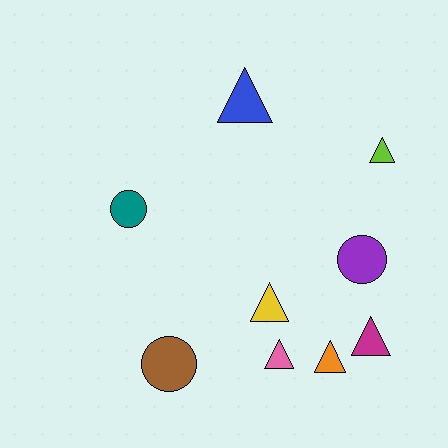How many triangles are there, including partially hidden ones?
There are 6 triangles.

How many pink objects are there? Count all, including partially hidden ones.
There is 1 pink object.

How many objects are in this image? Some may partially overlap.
There are 9 objects.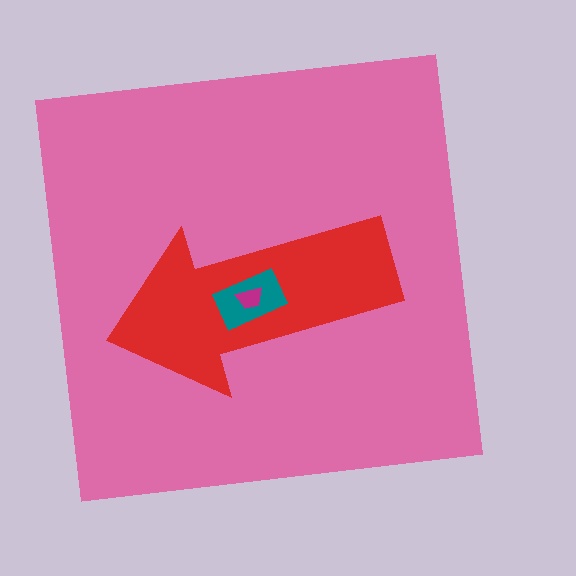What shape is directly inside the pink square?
The red arrow.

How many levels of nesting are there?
4.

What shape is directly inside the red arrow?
The teal rectangle.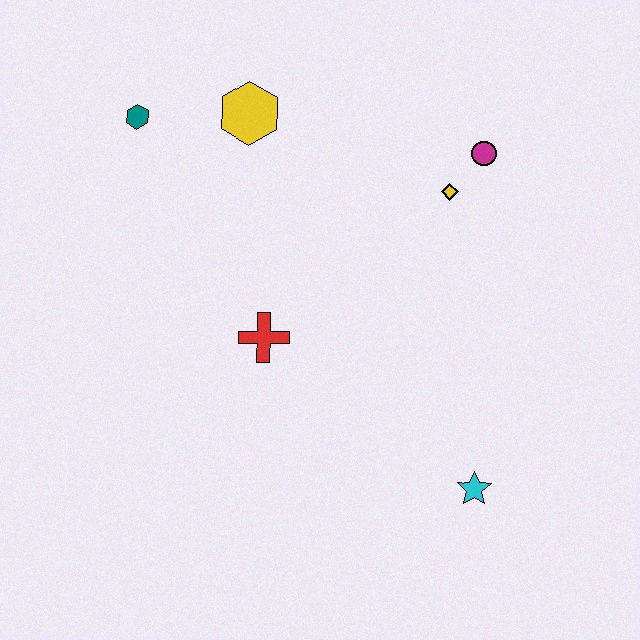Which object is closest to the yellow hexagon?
The teal hexagon is closest to the yellow hexagon.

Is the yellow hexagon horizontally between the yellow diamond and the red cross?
No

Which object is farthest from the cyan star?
The teal hexagon is farthest from the cyan star.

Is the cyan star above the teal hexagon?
No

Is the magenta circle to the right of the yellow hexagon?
Yes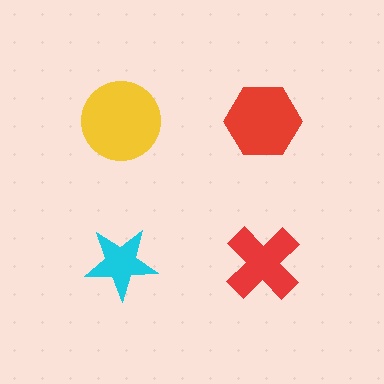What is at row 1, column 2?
A red hexagon.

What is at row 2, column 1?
A cyan star.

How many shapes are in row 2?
2 shapes.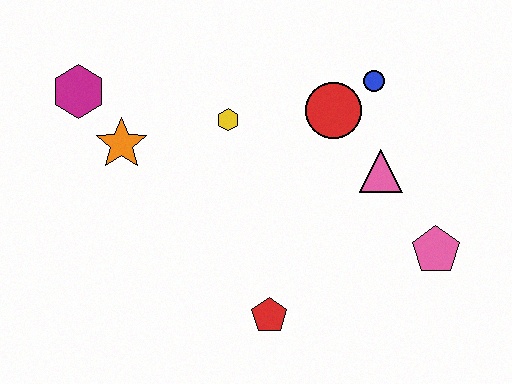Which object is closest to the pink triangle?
The red circle is closest to the pink triangle.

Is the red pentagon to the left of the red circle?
Yes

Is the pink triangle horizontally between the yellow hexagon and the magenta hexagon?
No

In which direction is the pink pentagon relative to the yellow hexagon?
The pink pentagon is to the right of the yellow hexagon.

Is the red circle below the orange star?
No